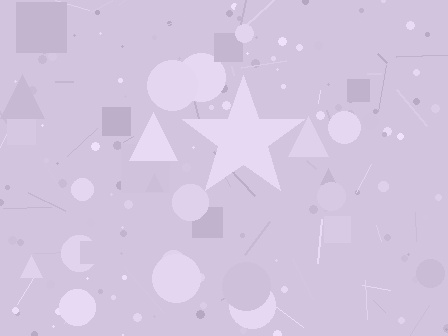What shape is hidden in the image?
A star is hidden in the image.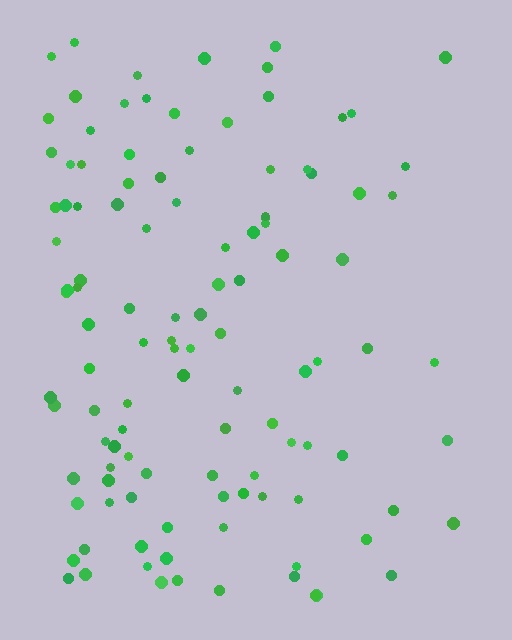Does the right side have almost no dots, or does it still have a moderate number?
Still a moderate number, just noticeably fewer than the left.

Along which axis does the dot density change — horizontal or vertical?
Horizontal.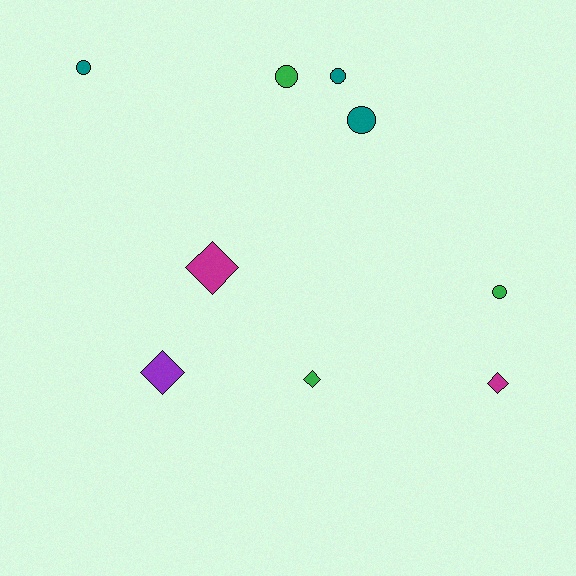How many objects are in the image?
There are 9 objects.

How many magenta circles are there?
There are no magenta circles.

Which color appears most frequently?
Green, with 3 objects.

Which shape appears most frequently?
Circle, with 5 objects.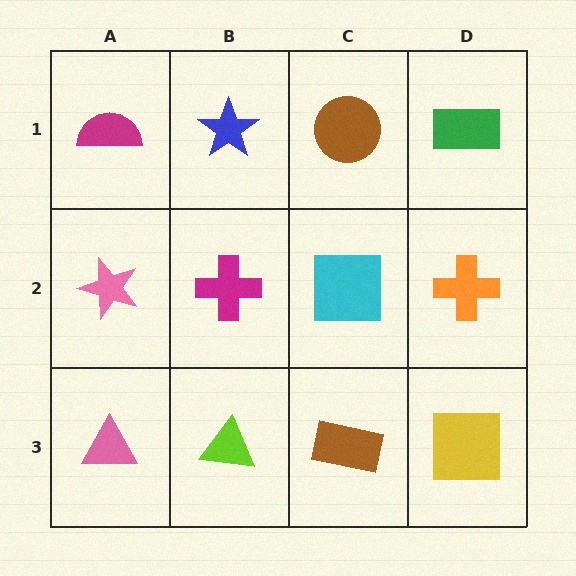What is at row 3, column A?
A pink triangle.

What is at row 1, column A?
A magenta semicircle.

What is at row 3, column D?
A yellow square.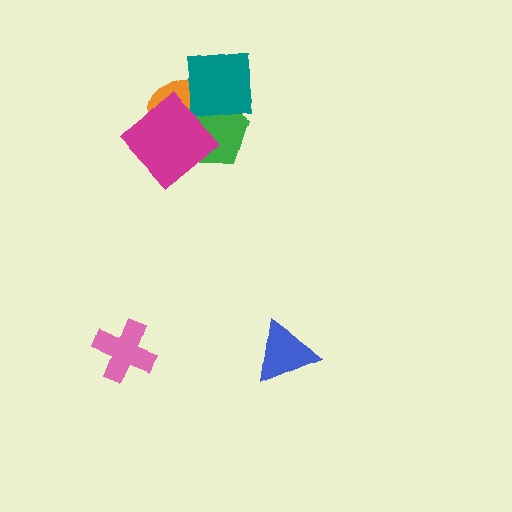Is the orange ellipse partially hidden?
Yes, it is partially covered by another shape.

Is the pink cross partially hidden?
No, no other shape covers it.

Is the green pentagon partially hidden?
Yes, it is partially covered by another shape.